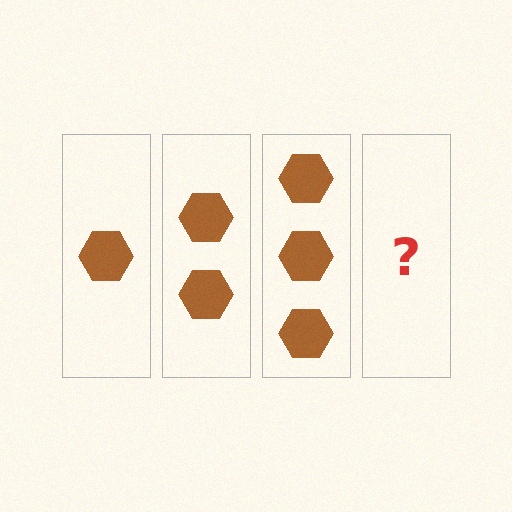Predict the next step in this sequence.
The next step is 4 hexagons.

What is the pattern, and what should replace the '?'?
The pattern is that each step adds one more hexagon. The '?' should be 4 hexagons.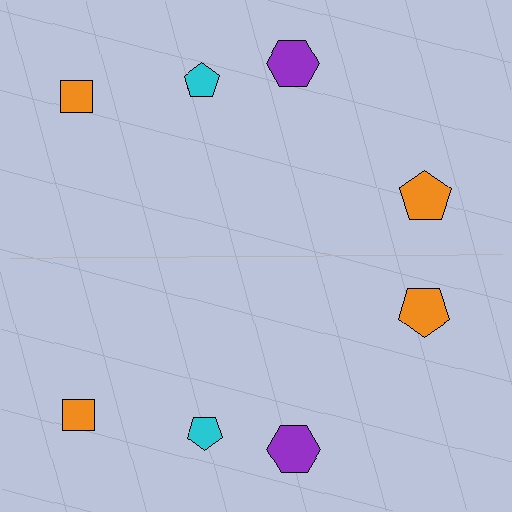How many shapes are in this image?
There are 8 shapes in this image.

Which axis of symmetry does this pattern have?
The pattern has a horizontal axis of symmetry running through the center of the image.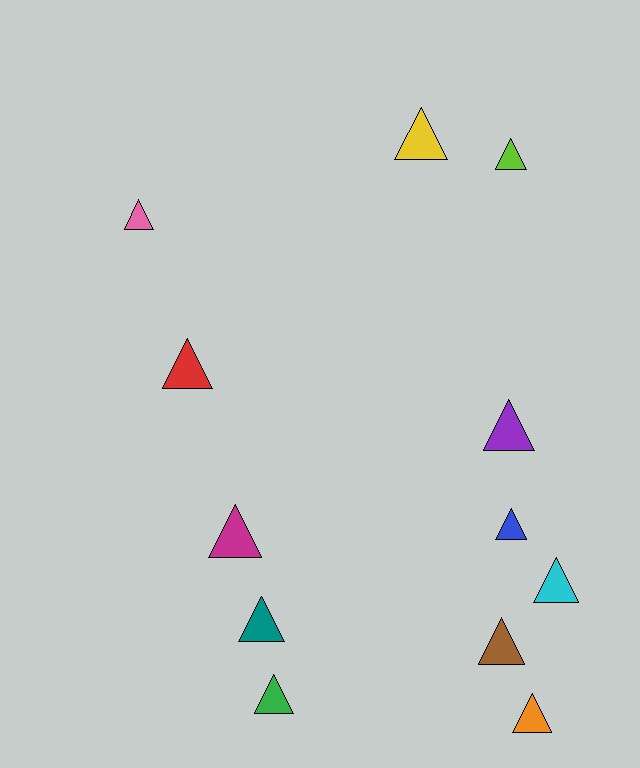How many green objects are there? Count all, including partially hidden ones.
There is 1 green object.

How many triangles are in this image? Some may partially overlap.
There are 12 triangles.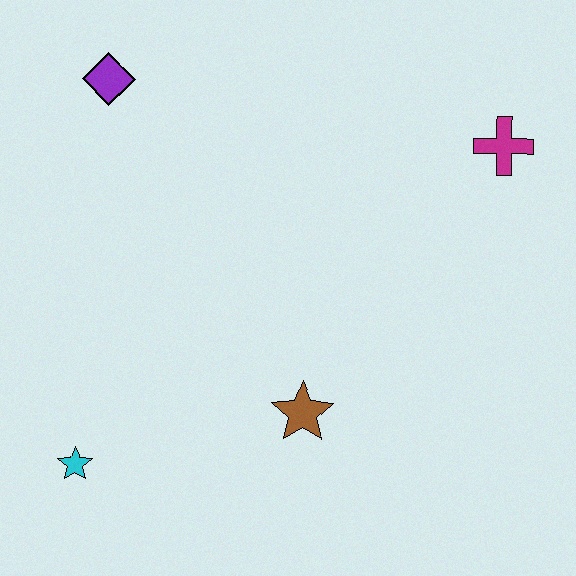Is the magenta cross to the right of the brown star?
Yes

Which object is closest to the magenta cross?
The brown star is closest to the magenta cross.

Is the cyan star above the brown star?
No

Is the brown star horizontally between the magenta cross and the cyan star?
Yes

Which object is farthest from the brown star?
The purple diamond is farthest from the brown star.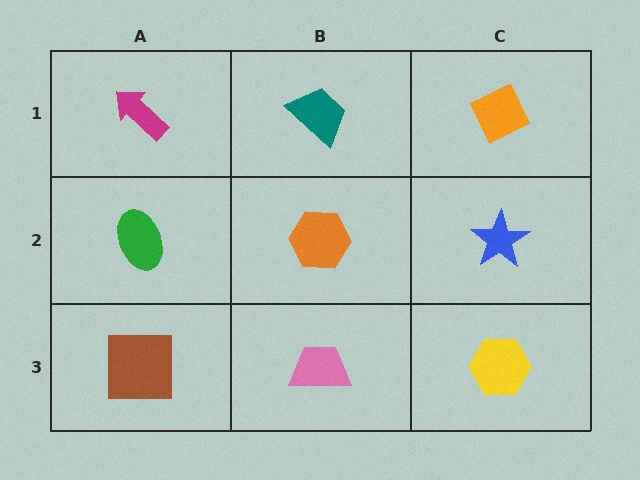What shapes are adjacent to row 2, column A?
A magenta arrow (row 1, column A), a brown square (row 3, column A), an orange hexagon (row 2, column B).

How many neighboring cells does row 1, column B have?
3.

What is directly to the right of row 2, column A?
An orange hexagon.